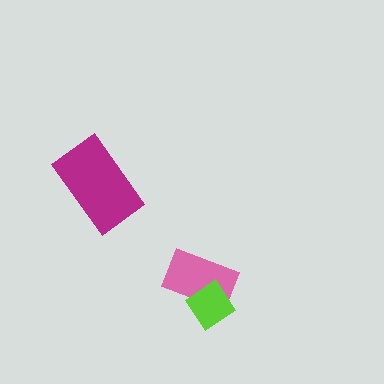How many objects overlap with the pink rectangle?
1 object overlaps with the pink rectangle.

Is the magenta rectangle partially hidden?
No, no other shape covers it.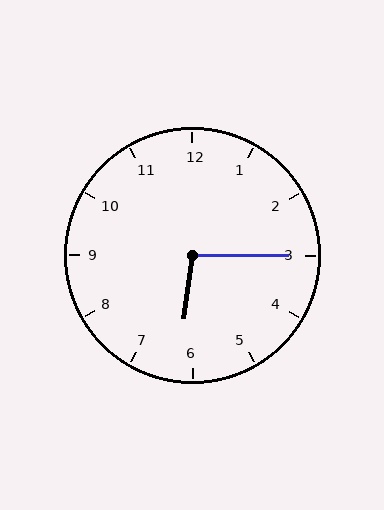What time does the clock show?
6:15.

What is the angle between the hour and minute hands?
Approximately 98 degrees.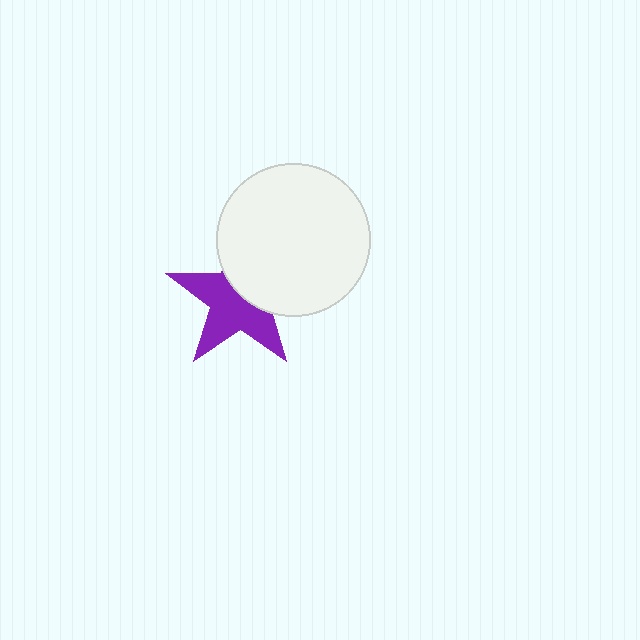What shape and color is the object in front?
The object in front is a white circle.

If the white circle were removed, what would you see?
You would see the complete purple star.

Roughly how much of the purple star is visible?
About half of it is visible (roughly 59%).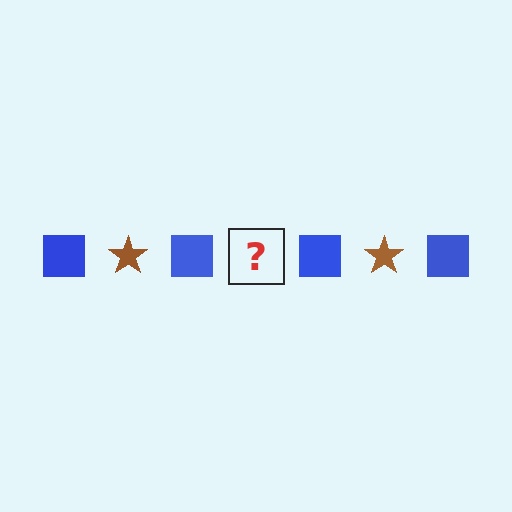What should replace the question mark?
The question mark should be replaced with a brown star.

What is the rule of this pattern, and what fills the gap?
The rule is that the pattern alternates between blue square and brown star. The gap should be filled with a brown star.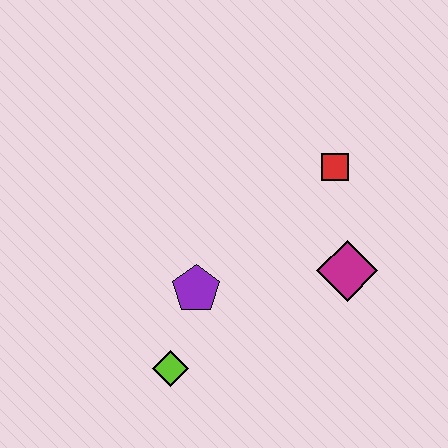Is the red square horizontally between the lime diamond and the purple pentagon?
No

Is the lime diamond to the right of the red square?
No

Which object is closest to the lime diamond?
The purple pentagon is closest to the lime diamond.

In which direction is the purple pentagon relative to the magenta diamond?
The purple pentagon is to the left of the magenta diamond.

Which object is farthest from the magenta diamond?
The lime diamond is farthest from the magenta diamond.